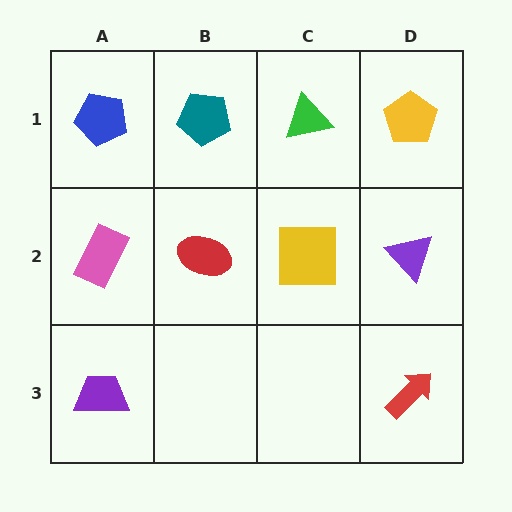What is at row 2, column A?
A pink rectangle.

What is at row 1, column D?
A yellow pentagon.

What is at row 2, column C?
A yellow square.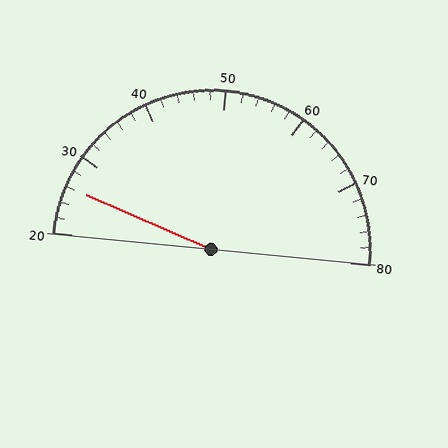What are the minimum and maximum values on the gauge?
The gauge ranges from 20 to 80.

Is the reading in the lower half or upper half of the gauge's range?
The reading is in the lower half of the range (20 to 80).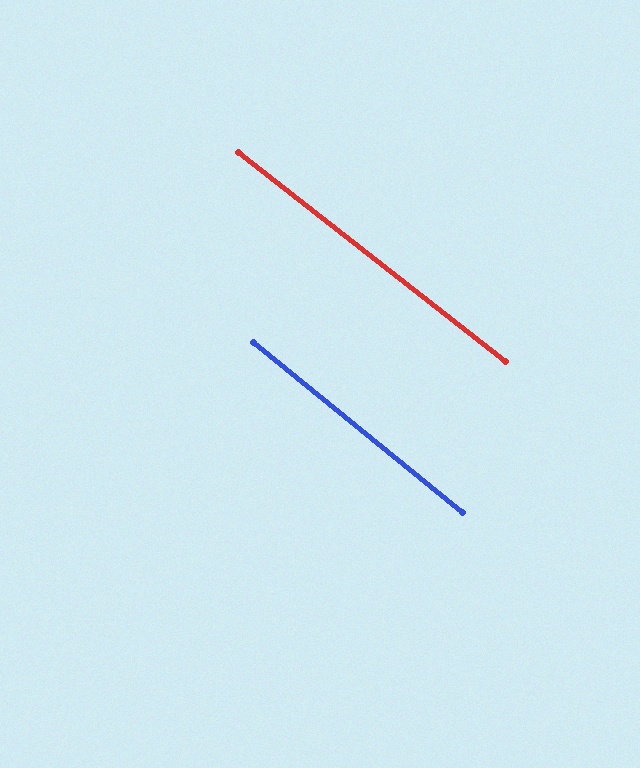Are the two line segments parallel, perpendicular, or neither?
Parallel — their directions differ by only 1.2°.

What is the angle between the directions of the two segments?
Approximately 1 degree.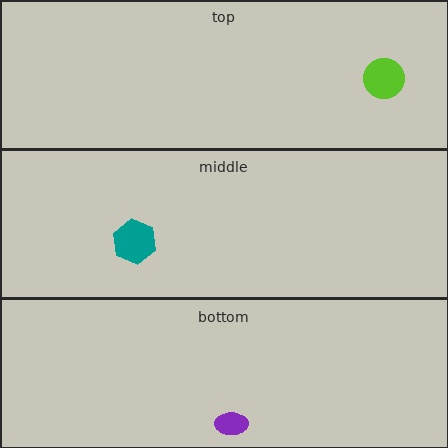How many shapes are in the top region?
1.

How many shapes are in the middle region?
1.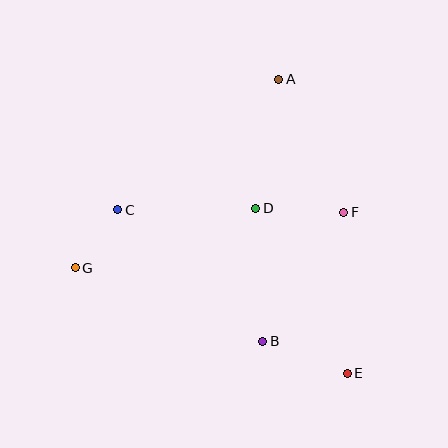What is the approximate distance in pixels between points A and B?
The distance between A and B is approximately 262 pixels.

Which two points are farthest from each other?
Points A and E are farthest from each other.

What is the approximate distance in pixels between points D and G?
The distance between D and G is approximately 190 pixels.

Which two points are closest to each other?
Points C and G are closest to each other.